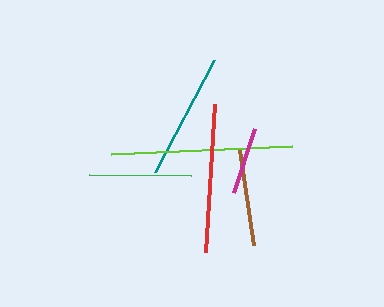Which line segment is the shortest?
The magenta line is the shortest at approximately 68 pixels.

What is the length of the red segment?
The red segment is approximately 148 pixels long.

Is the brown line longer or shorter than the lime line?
The lime line is longer than the brown line.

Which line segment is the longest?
The lime line is the longest at approximately 181 pixels.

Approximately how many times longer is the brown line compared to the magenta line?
The brown line is approximately 1.4 times the length of the magenta line.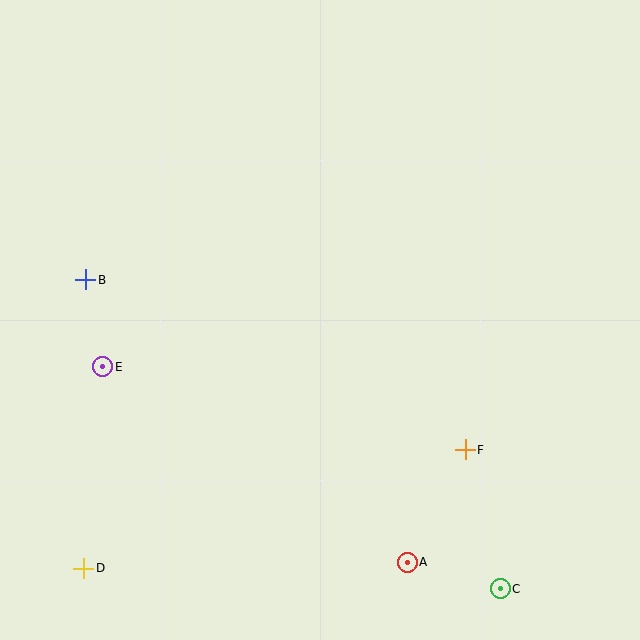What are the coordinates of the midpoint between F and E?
The midpoint between F and E is at (284, 408).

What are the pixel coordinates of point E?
Point E is at (103, 367).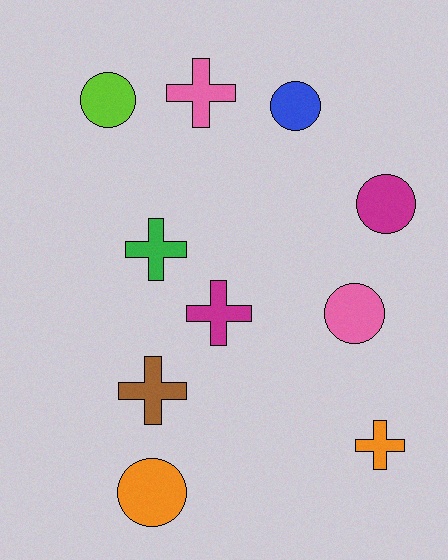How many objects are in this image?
There are 10 objects.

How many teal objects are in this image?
There are no teal objects.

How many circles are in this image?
There are 5 circles.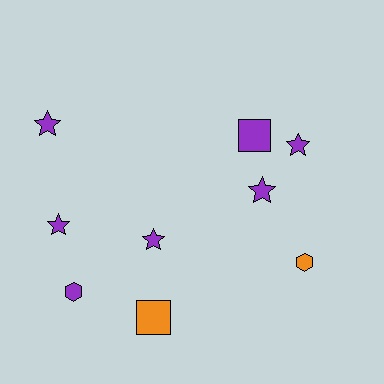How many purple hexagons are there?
There is 1 purple hexagon.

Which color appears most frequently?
Purple, with 7 objects.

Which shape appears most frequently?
Star, with 5 objects.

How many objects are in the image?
There are 9 objects.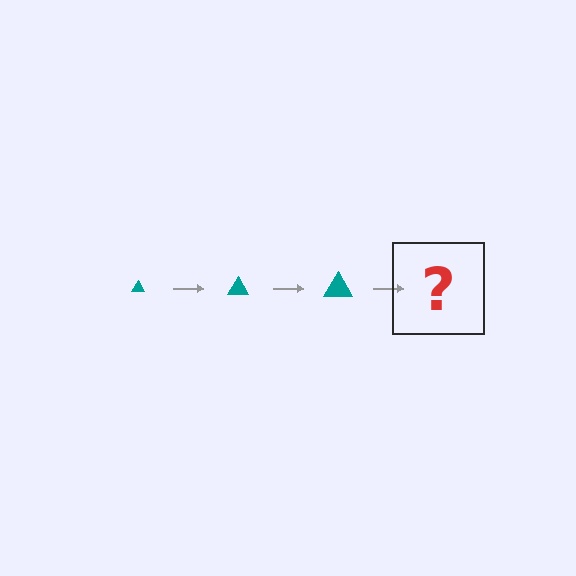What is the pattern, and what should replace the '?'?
The pattern is that the triangle gets progressively larger each step. The '?' should be a teal triangle, larger than the previous one.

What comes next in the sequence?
The next element should be a teal triangle, larger than the previous one.